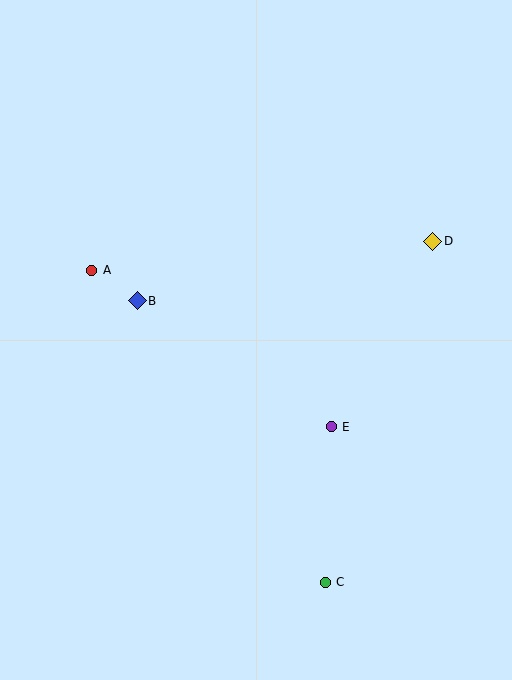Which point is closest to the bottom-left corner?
Point C is closest to the bottom-left corner.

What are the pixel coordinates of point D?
Point D is at (433, 241).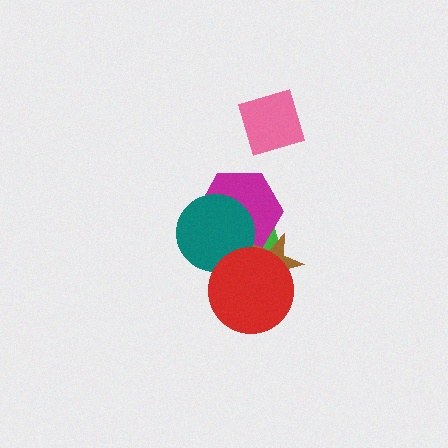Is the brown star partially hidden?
Yes, it is partially covered by another shape.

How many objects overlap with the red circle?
3 objects overlap with the red circle.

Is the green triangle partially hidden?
Yes, it is partially covered by another shape.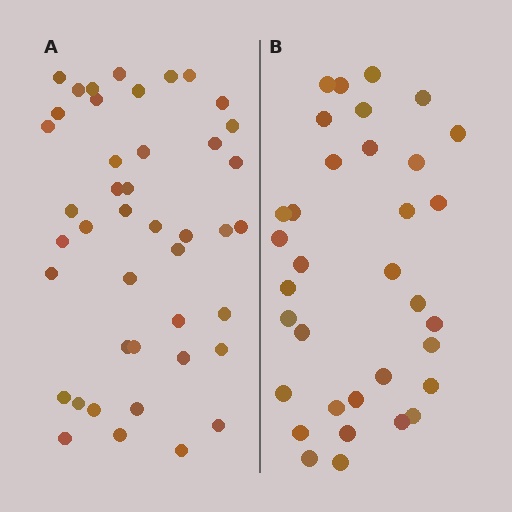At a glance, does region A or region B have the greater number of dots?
Region A (the left region) has more dots.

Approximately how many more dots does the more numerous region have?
Region A has roughly 8 or so more dots than region B.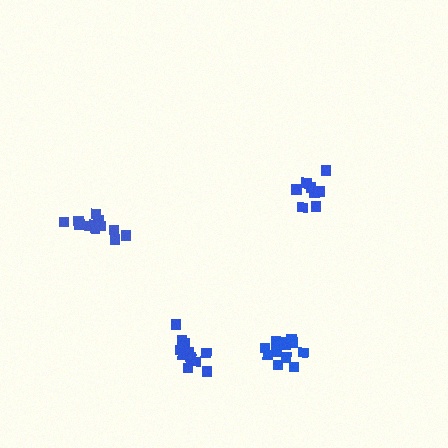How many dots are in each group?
Group 1: 13 dots, Group 2: 12 dots, Group 3: 12 dots, Group 4: 9 dots (46 total).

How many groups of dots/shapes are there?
There are 4 groups.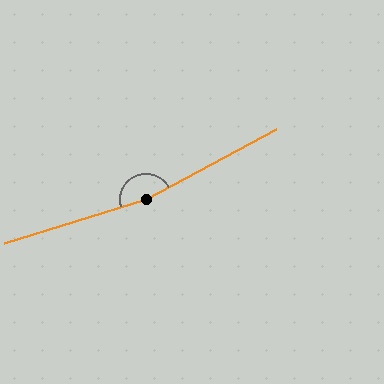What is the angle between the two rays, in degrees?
Approximately 169 degrees.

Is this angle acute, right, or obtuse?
It is obtuse.